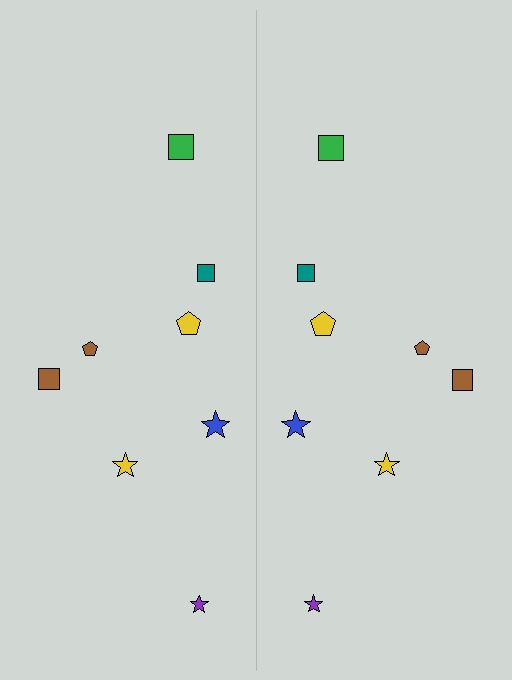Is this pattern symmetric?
Yes, this pattern has bilateral (reflection) symmetry.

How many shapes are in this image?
There are 16 shapes in this image.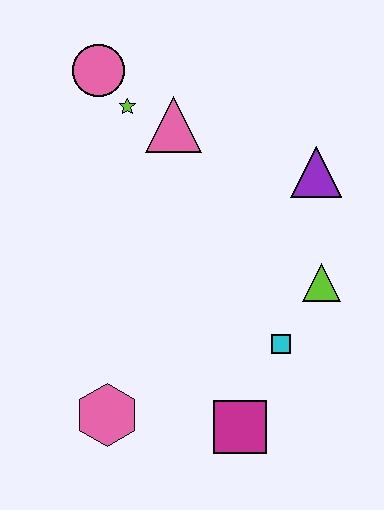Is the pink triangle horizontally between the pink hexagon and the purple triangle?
Yes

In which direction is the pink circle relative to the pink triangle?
The pink circle is to the left of the pink triangle.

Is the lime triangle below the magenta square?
No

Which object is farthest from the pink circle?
The magenta square is farthest from the pink circle.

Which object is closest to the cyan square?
The lime triangle is closest to the cyan square.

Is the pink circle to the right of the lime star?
No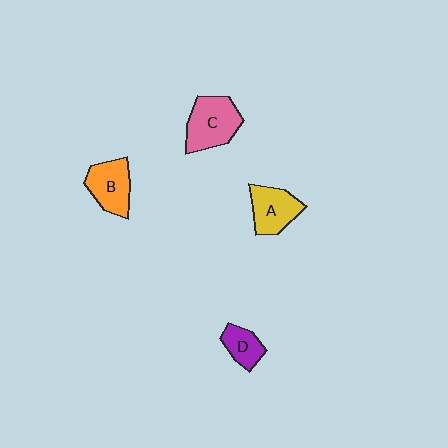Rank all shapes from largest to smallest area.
From largest to smallest: C (pink), B (orange), A (yellow), D (purple).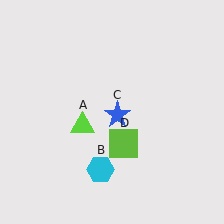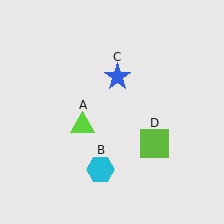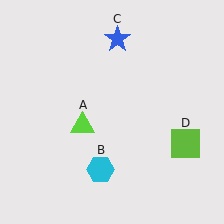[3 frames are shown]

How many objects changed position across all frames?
2 objects changed position: blue star (object C), lime square (object D).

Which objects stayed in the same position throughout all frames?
Lime triangle (object A) and cyan hexagon (object B) remained stationary.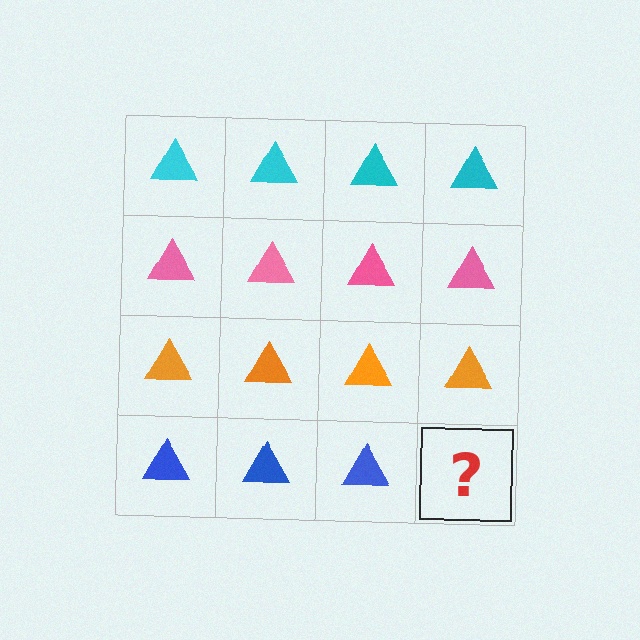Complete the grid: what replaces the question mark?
The question mark should be replaced with a blue triangle.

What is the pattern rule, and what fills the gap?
The rule is that each row has a consistent color. The gap should be filled with a blue triangle.